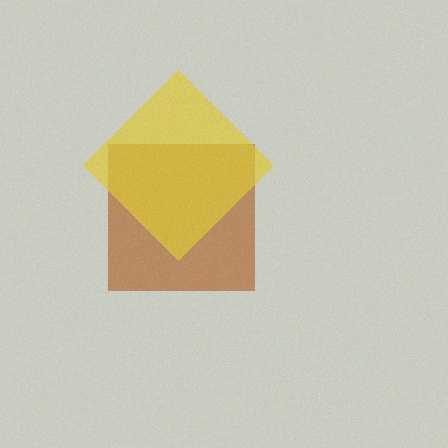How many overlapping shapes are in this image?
There are 2 overlapping shapes in the image.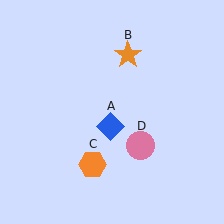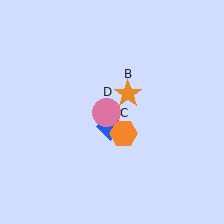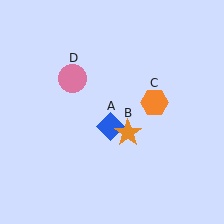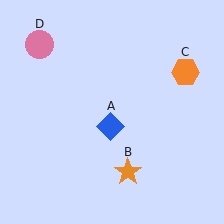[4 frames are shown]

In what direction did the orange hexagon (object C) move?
The orange hexagon (object C) moved up and to the right.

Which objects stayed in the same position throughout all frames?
Blue diamond (object A) remained stationary.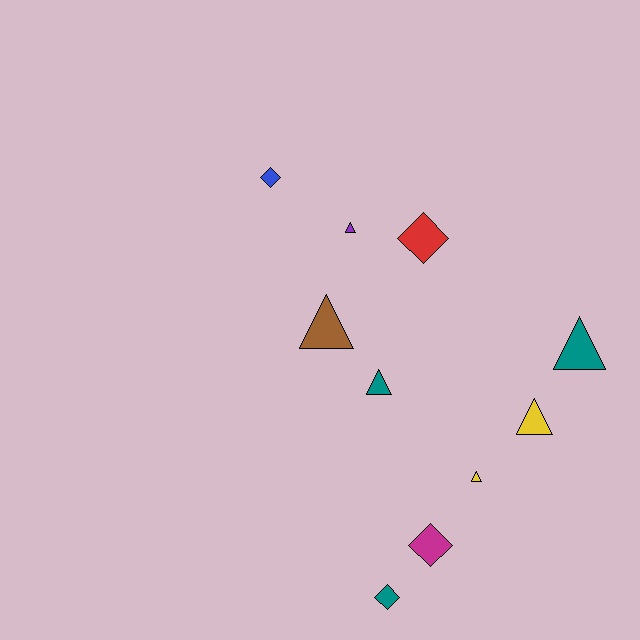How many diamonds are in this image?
There are 4 diamonds.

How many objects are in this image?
There are 10 objects.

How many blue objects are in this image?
There is 1 blue object.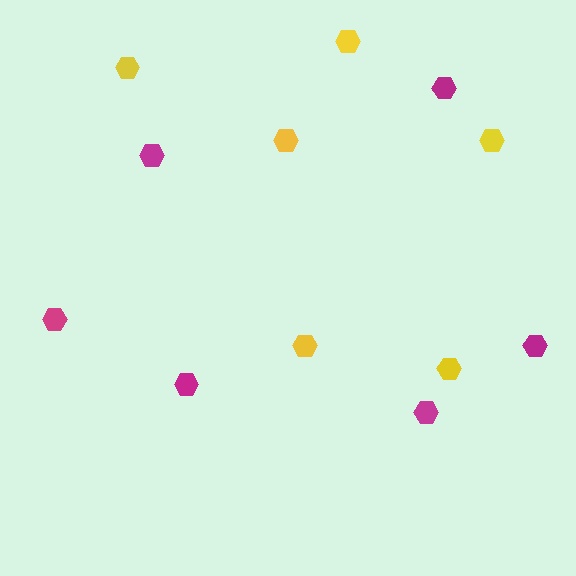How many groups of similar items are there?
There are 2 groups: one group of yellow hexagons (6) and one group of magenta hexagons (6).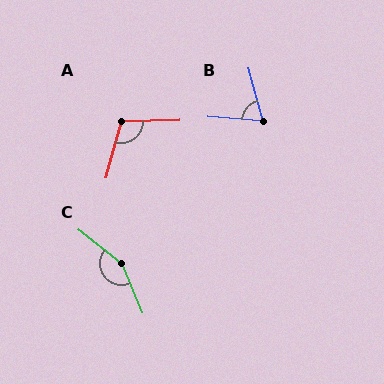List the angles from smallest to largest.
B (70°), A (106°), C (151°).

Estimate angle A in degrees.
Approximately 106 degrees.